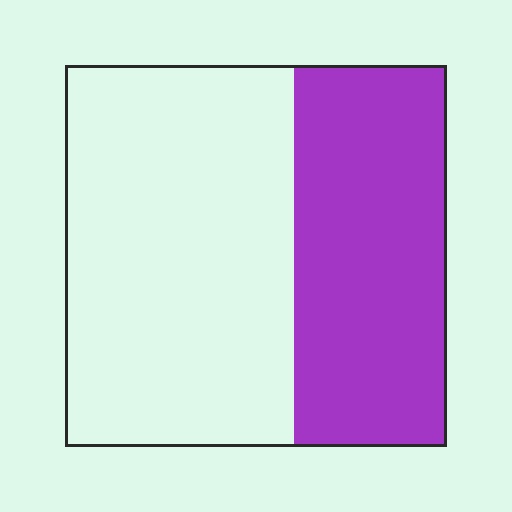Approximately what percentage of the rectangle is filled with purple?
Approximately 40%.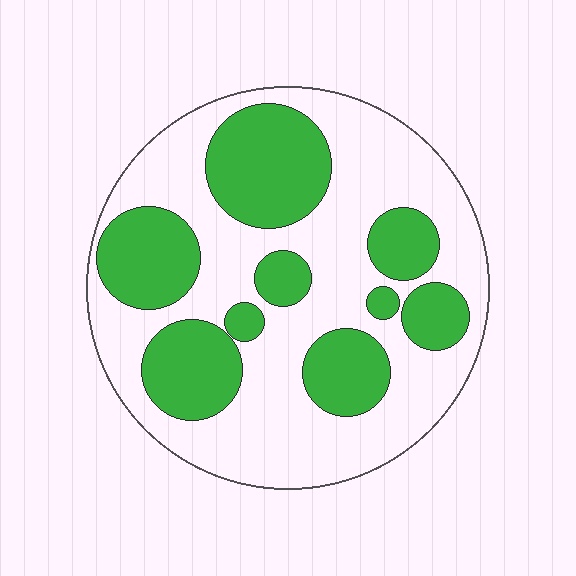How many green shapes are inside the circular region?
9.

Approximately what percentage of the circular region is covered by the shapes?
Approximately 40%.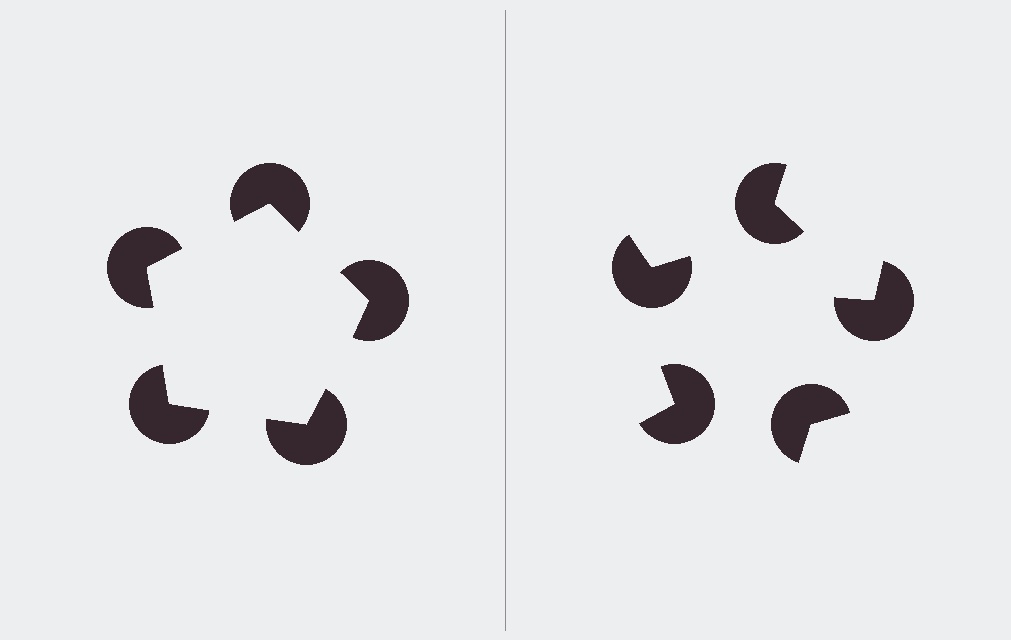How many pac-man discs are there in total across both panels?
10 — 5 on each side.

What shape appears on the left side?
An illusory pentagon.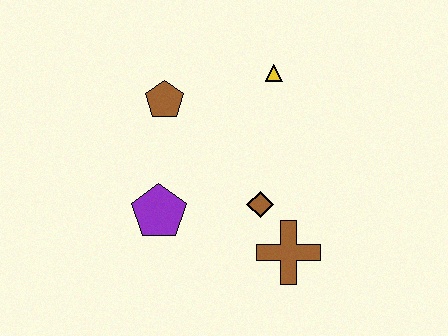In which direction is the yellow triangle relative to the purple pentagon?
The yellow triangle is above the purple pentagon.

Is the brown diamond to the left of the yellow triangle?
Yes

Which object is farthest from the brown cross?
The brown pentagon is farthest from the brown cross.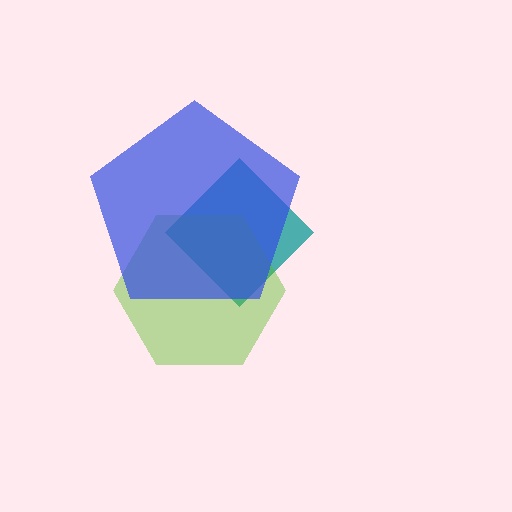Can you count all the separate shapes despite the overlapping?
Yes, there are 3 separate shapes.